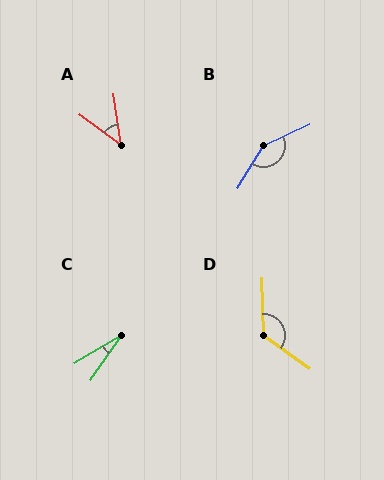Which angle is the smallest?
C, at approximately 24 degrees.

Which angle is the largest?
B, at approximately 145 degrees.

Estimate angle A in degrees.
Approximately 46 degrees.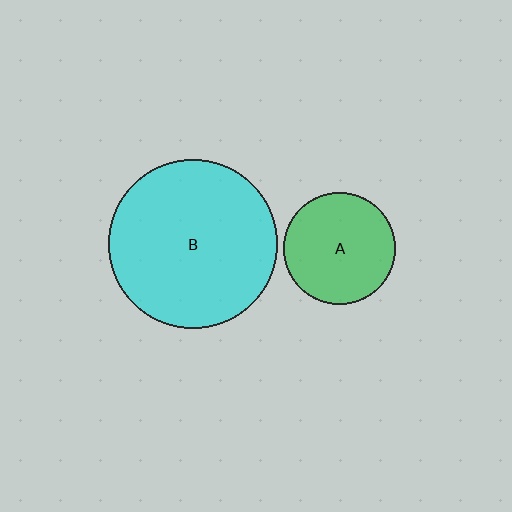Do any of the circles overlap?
No, none of the circles overlap.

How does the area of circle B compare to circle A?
Approximately 2.3 times.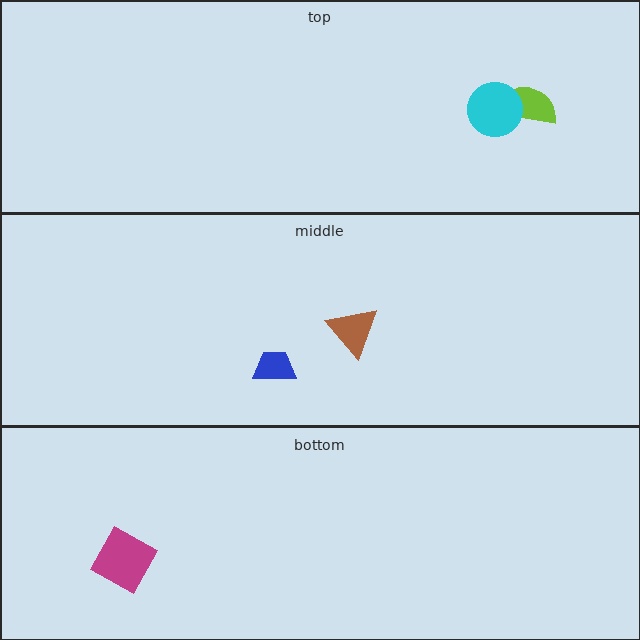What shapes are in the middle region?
The brown triangle, the blue trapezoid.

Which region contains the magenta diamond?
The bottom region.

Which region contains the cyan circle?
The top region.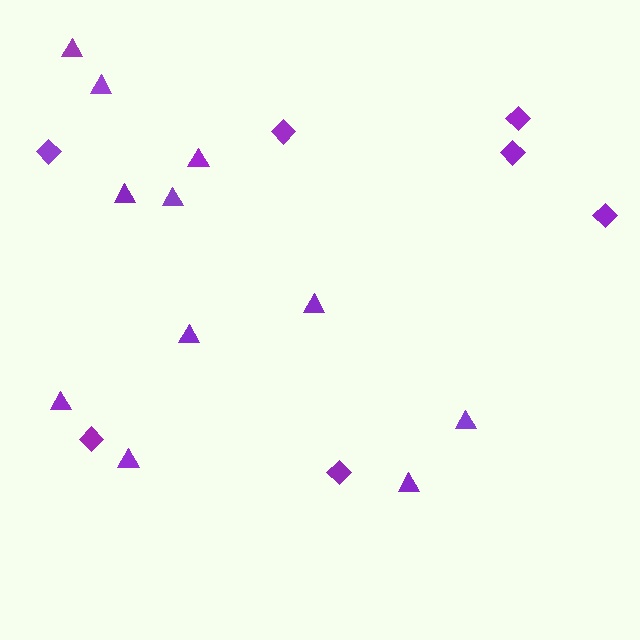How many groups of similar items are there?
There are 2 groups: one group of diamonds (7) and one group of triangles (11).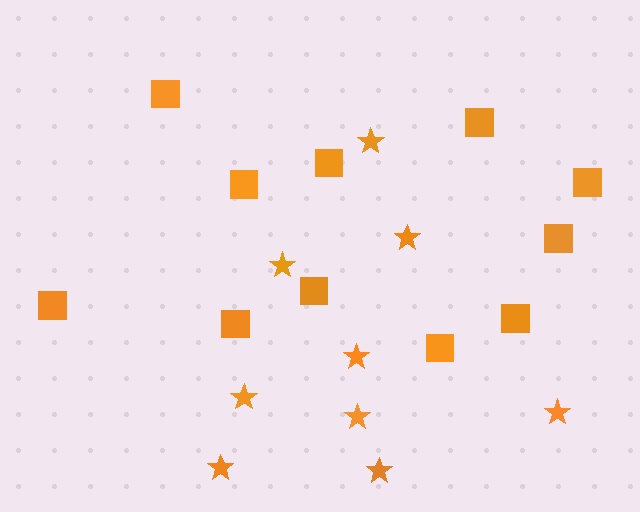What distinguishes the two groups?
There are 2 groups: one group of stars (9) and one group of squares (11).